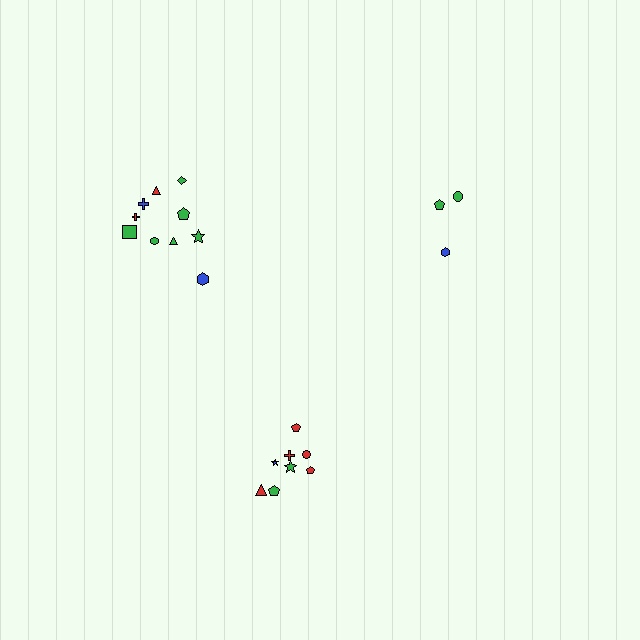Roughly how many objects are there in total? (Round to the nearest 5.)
Roughly 20 objects in total.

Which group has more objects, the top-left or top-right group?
The top-left group.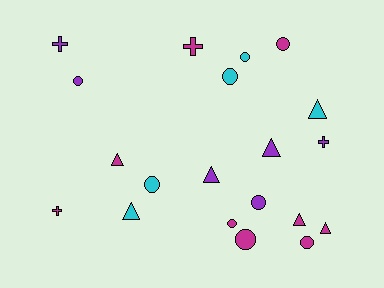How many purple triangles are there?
There are 2 purple triangles.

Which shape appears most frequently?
Circle, with 9 objects.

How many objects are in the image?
There are 20 objects.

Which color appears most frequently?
Magenta, with 9 objects.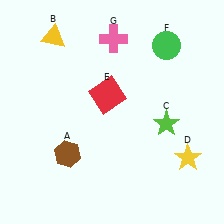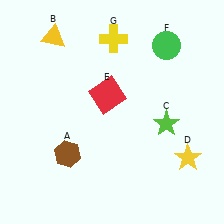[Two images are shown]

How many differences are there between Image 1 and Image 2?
There is 1 difference between the two images.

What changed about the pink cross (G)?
In Image 1, G is pink. In Image 2, it changed to yellow.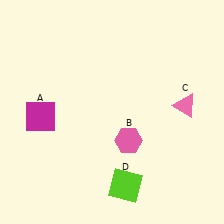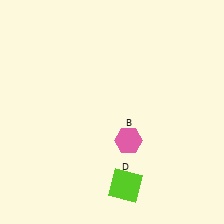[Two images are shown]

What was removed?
The magenta square (A), the pink triangle (C) were removed in Image 2.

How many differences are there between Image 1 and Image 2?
There are 2 differences between the two images.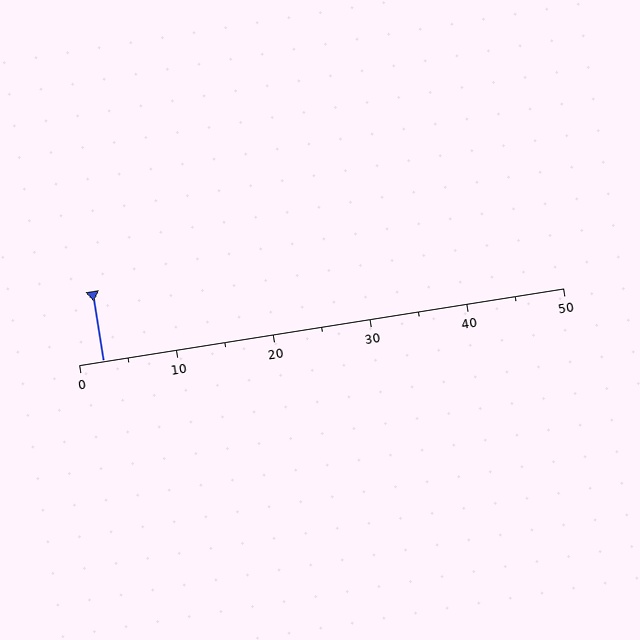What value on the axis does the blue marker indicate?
The marker indicates approximately 2.5.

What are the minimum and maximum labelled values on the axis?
The axis runs from 0 to 50.